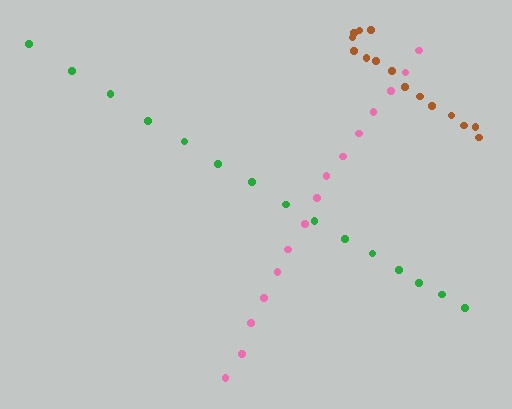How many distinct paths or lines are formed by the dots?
There are 3 distinct paths.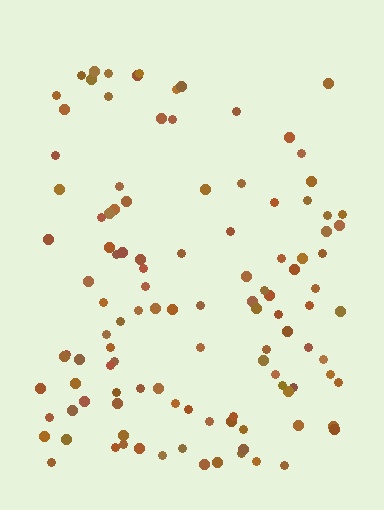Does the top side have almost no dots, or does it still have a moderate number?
Still a moderate number, just noticeably fewer than the bottom.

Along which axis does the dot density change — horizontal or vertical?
Vertical.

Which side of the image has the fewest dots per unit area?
The top.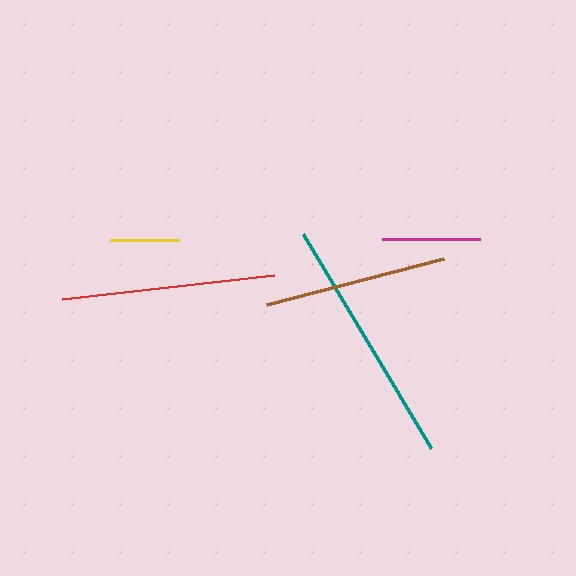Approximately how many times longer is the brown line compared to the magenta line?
The brown line is approximately 1.9 times the length of the magenta line.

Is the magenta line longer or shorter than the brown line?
The brown line is longer than the magenta line.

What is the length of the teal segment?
The teal segment is approximately 250 pixels long.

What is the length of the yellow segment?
The yellow segment is approximately 69 pixels long.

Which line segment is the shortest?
The yellow line is the shortest at approximately 69 pixels.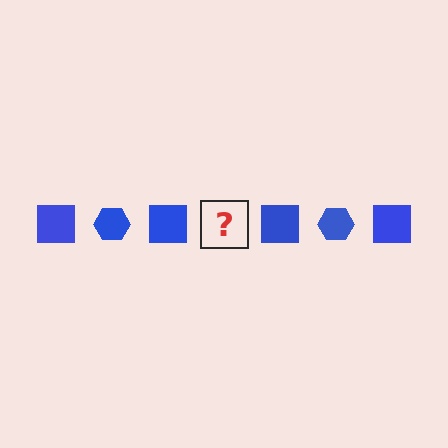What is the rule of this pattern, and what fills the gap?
The rule is that the pattern cycles through square, hexagon shapes in blue. The gap should be filled with a blue hexagon.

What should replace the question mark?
The question mark should be replaced with a blue hexagon.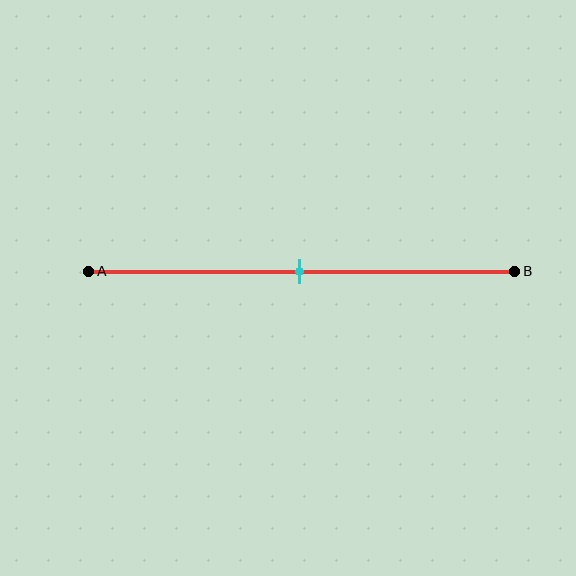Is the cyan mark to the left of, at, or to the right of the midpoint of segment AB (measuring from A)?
The cyan mark is approximately at the midpoint of segment AB.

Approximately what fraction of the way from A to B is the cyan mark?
The cyan mark is approximately 50% of the way from A to B.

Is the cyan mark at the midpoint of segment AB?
Yes, the mark is approximately at the midpoint.